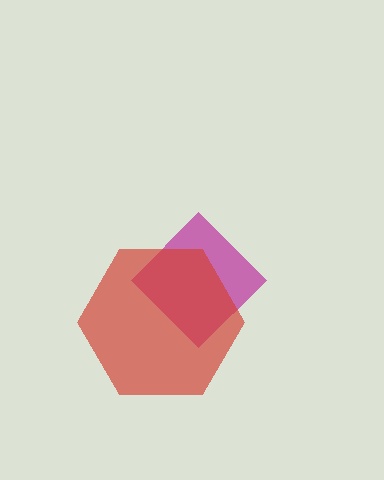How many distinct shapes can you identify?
There are 2 distinct shapes: a magenta diamond, a red hexagon.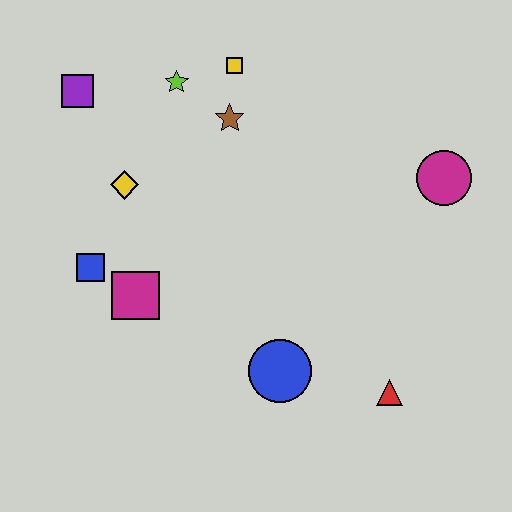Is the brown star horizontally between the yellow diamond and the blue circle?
Yes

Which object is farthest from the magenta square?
The magenta circle is farthest from the magenta square.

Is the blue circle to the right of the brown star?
Yes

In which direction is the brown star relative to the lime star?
The brown star is to the right of the lime star.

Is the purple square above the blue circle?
Yes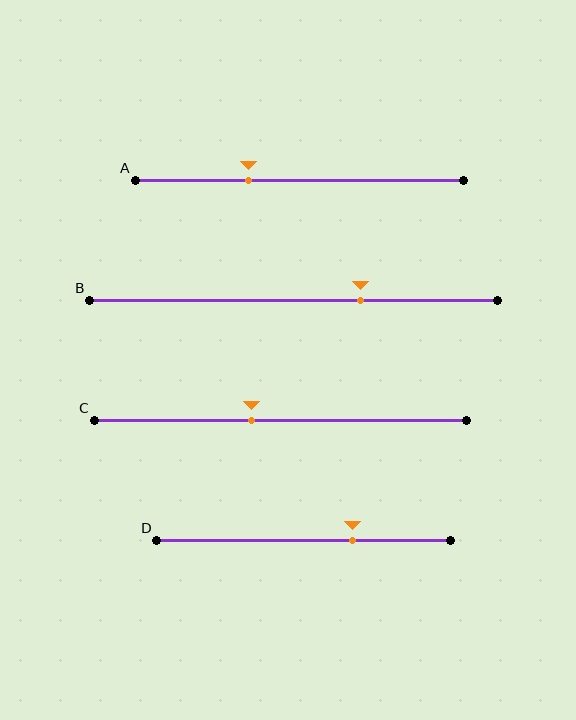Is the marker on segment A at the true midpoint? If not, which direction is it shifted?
No, the marker on segment A is shifted to the left by about 15% of the segment length.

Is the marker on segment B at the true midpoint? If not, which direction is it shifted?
No, the marker on segment B is shifted to the right by about 16% of the segment length.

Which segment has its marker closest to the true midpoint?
Segment C has its marker closest to the true midpoint.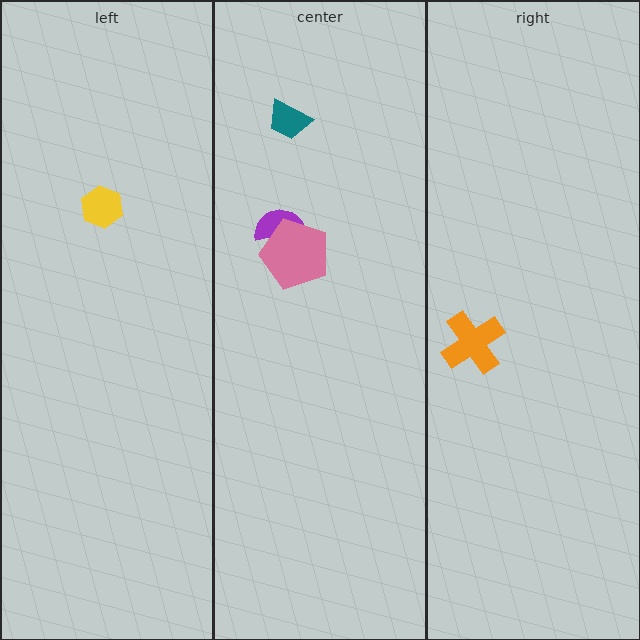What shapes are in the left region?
The yellow hexagon.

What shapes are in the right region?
The orange cross.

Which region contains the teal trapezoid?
The center region.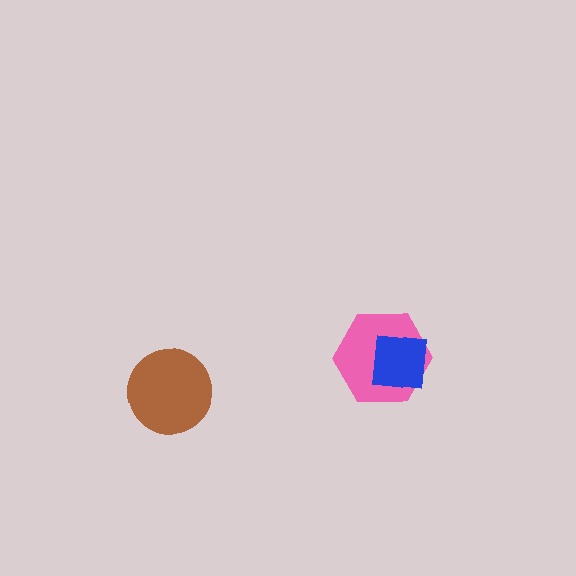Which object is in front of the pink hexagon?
The blue square is in front of the pink hexagon.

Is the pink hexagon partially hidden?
Yes, it is partially covered by another shape.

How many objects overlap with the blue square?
1 object overlaps with the blue square.